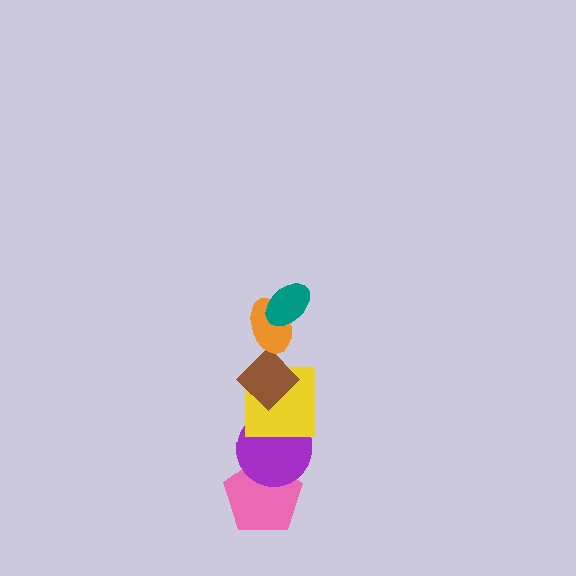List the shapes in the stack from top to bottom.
From top to bottom: the teal ellipse, the orange ellipse, the brown diamond, the yellow square, the purple circle, the pink pentagon.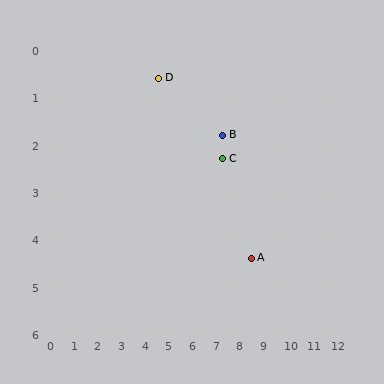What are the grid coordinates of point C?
Point C is at approximately (7.3, 2.3).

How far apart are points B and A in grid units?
Points B and A are about 2.9 grid units apart.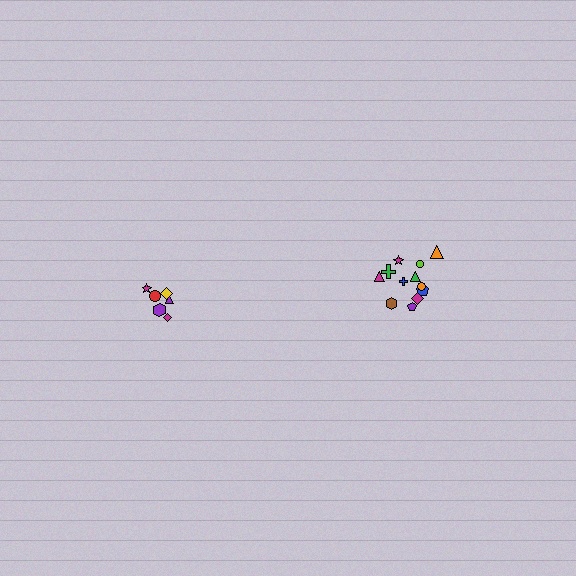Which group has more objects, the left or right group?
The right group.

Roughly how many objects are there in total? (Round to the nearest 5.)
Roughly 20 objects in total.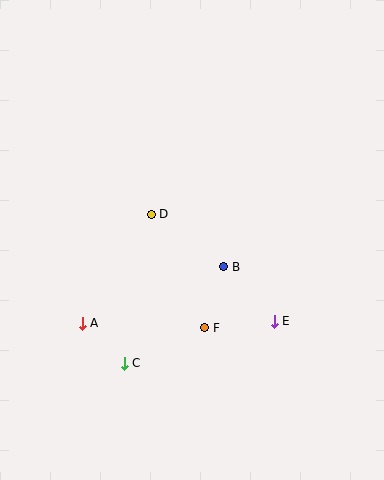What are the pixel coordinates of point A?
Point A is at (82, 323).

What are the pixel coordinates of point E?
Point E is at (274, 321).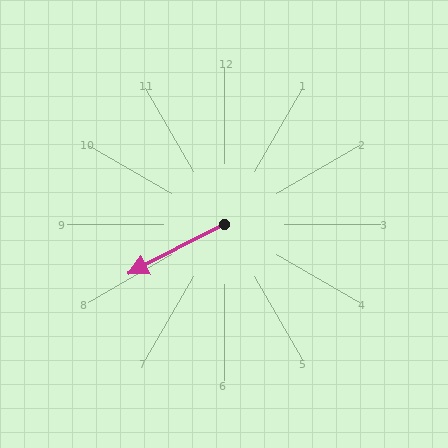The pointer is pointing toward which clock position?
Roughly 8 o'clock.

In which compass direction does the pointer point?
Southwest.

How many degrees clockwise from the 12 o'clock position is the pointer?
Approximately 243 degrees.